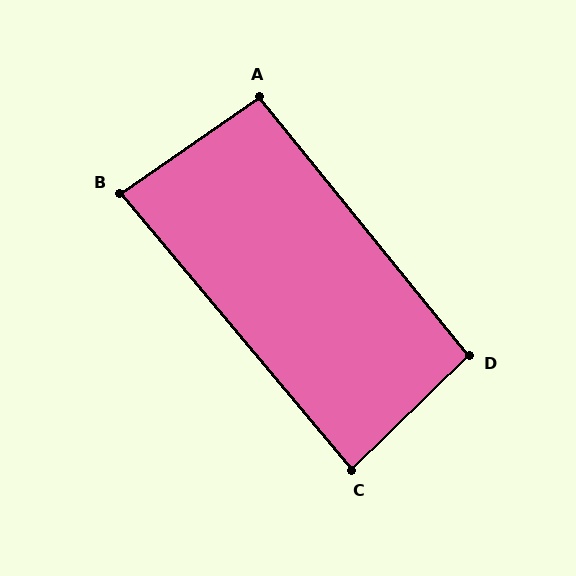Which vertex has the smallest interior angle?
B, at approximately 85 degrees.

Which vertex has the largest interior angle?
D, at approximately 95 degrees.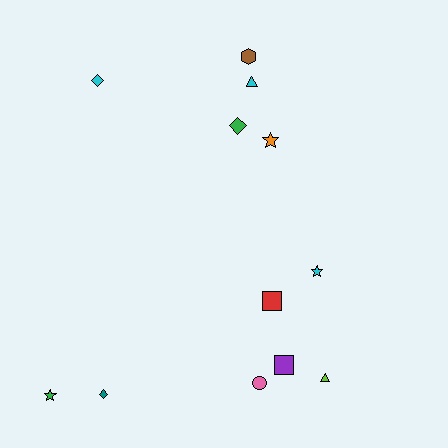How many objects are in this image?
There are 12 objects.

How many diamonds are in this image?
There are 3 diamonds.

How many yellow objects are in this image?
There are no yellow objects.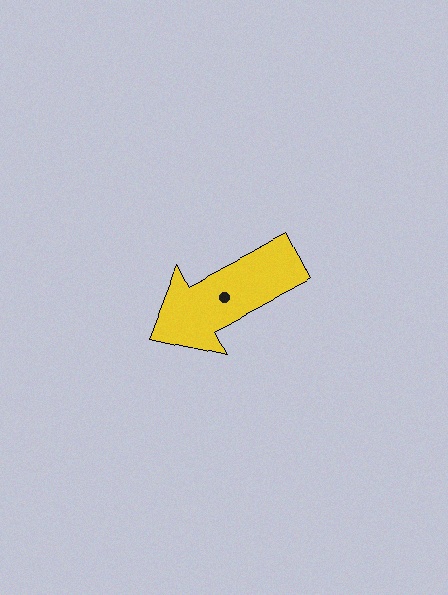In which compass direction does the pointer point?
Southwest.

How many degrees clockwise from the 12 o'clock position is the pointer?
Approximately 242 degrees.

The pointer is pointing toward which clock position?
Roughly 8 o'clock.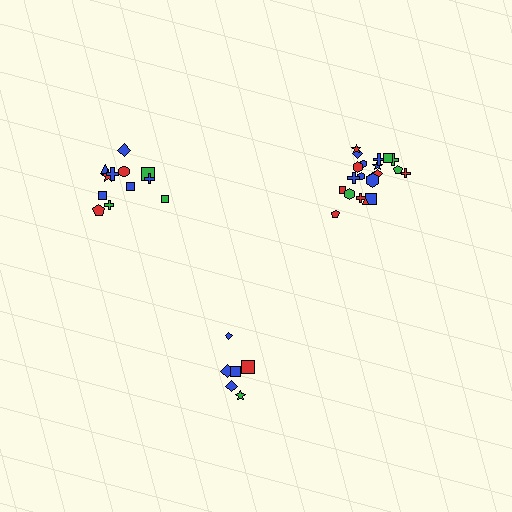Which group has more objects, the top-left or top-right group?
The top-right group.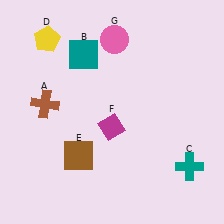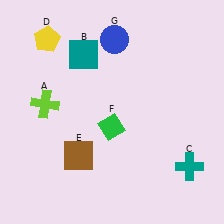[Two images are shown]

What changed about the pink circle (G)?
In Image 1, G is pink. In Image 2, it changed to blue.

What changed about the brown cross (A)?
In Image 1, A is brown. In Image 2, it changed to lime.